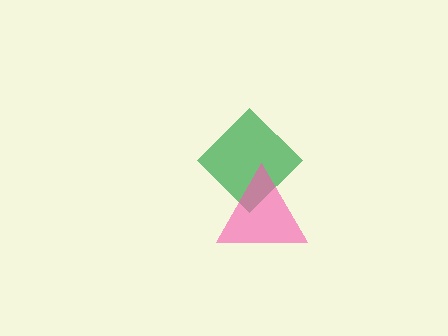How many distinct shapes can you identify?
There are 2 distinct shapes: a green diamond, a pink triangle.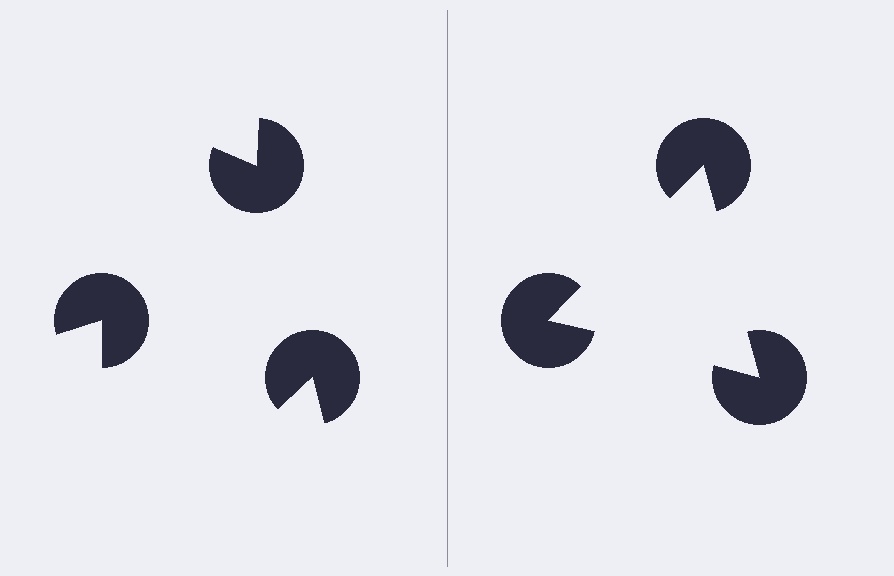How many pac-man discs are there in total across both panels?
6 — 3 on each side.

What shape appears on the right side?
An illusory triangle.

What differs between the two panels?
The pac-man discs are positioned identically on both sides; only the wedge orientations differ. On the right they align to a triangle; on the left they are misaligned.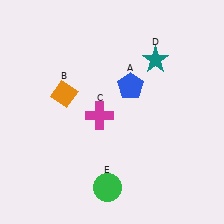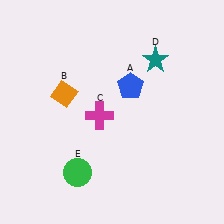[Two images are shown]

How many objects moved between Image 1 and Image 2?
1 object moved between the two images.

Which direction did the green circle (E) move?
The green circle (E) moved left.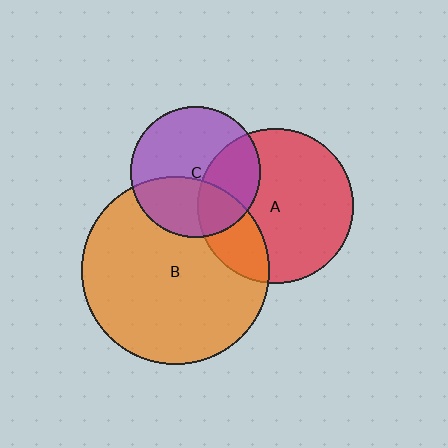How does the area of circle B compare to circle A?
Approximately 1.5 times.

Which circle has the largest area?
Circle B (orange).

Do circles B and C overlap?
Yes.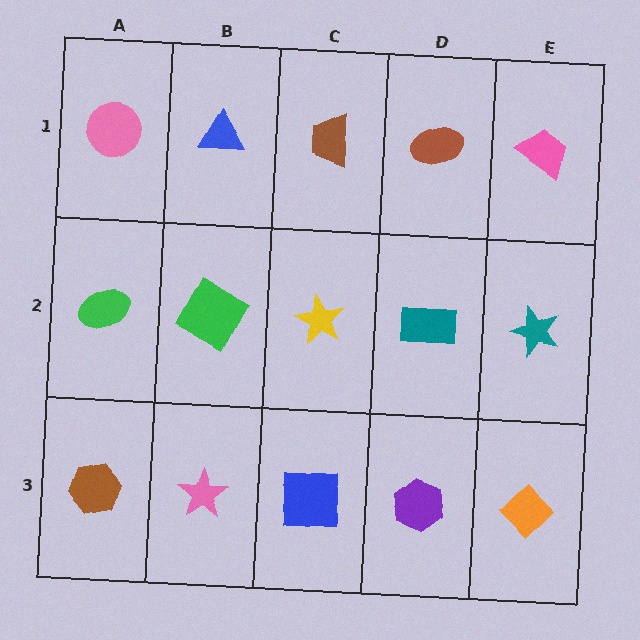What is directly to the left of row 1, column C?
A blue triangle.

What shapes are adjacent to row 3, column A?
A green ellipse (row 2, column A), a pink star (row 3, column B).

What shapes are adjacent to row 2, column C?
A brown trapezoid (row 1, column C), a blue square (row 3, column C), a green square (row 2, column B), a teal rectangle (row 2, column D).